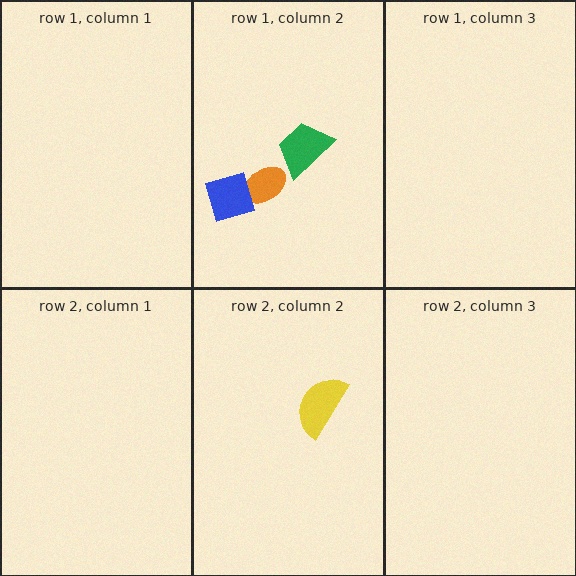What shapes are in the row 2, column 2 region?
The yellow semicircle.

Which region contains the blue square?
The row 1, column 2 region.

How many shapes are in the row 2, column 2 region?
1.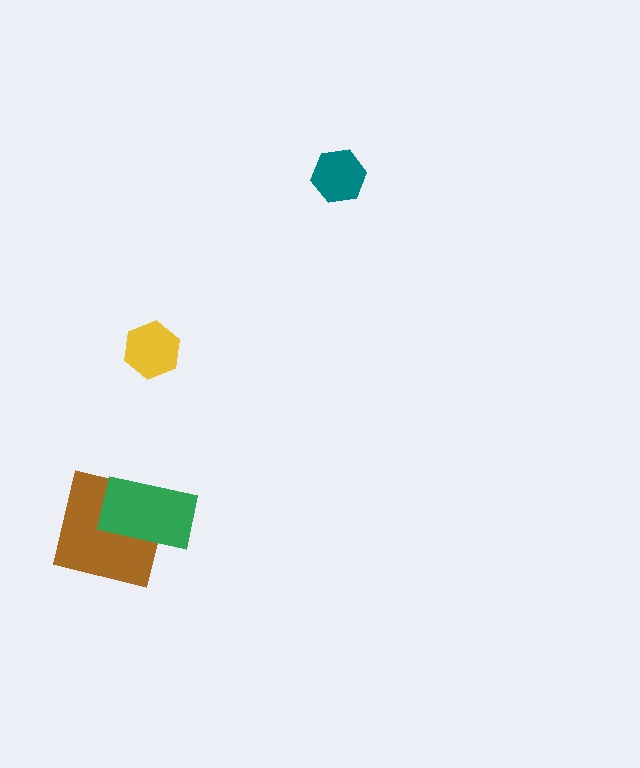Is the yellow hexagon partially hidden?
No, no other shape covers it.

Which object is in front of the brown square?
The green rectangle is in front of the brown square.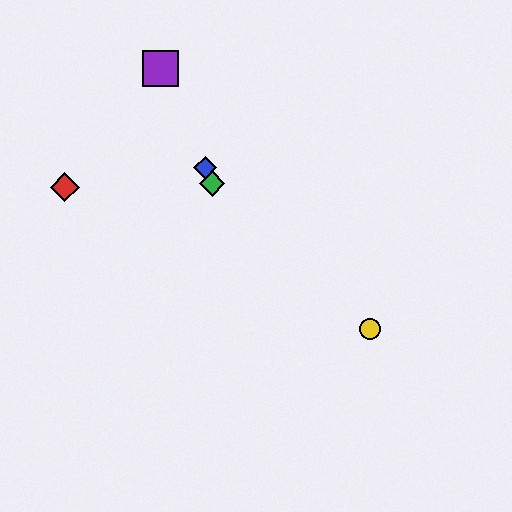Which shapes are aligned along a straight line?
The blue diamond, the green diamond, the purple square are aligned along a straight line.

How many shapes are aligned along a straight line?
3 shapes (the blue diamond, the green diamond, the purple square) are aligned along a straight line.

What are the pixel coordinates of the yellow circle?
The yellow circle is at (370, 329).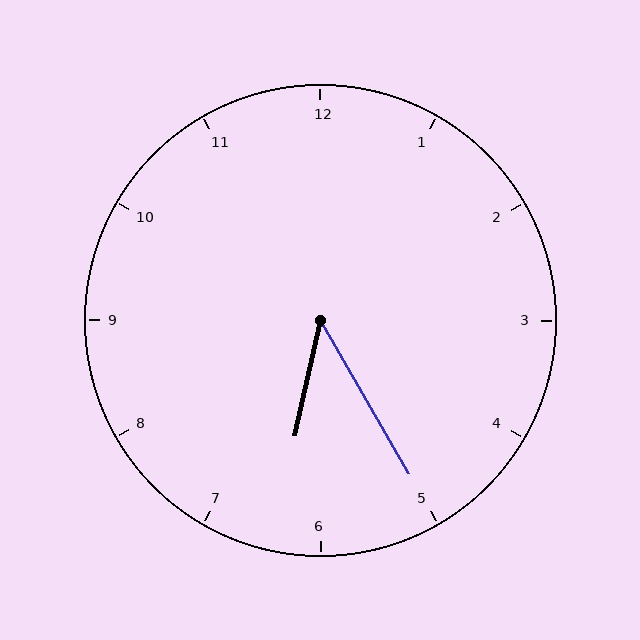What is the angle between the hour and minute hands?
Approximately 42 degrees.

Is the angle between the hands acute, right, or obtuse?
It is acute.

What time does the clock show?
6:25.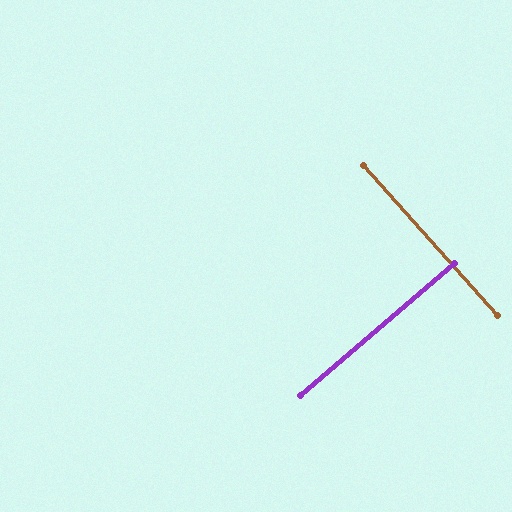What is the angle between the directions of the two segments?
Approximately 89 degrees.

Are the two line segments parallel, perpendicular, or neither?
Perpendicular — they meet at approximately 89°.